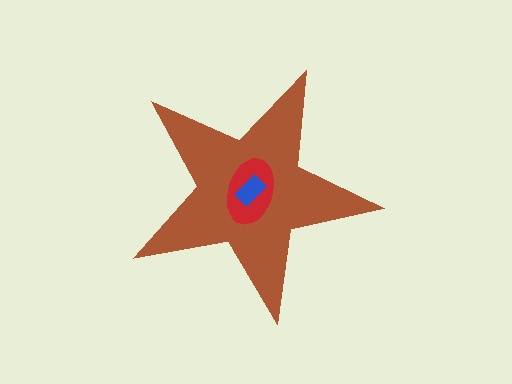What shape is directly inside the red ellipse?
The blue rectangle.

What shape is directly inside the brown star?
The red ellipse.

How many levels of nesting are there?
3.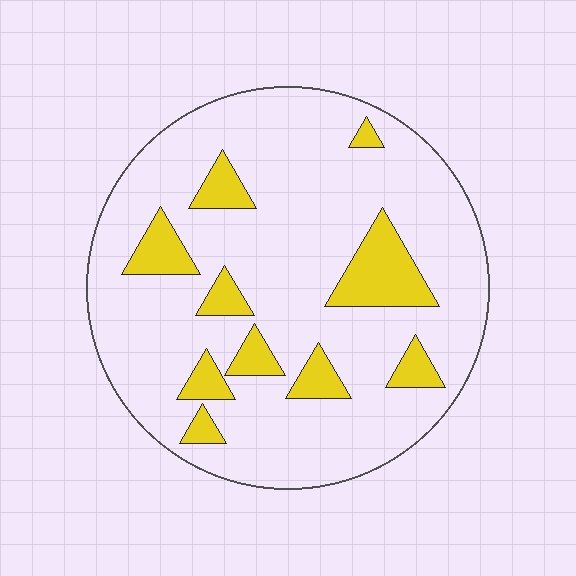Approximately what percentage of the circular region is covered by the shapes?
Approximately 15%.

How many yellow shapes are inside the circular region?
10.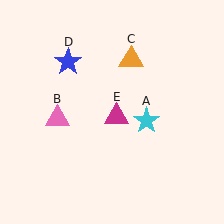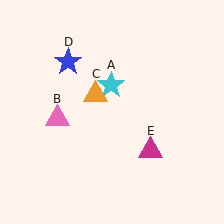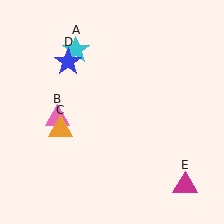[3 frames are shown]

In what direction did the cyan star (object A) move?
The cyan star (object A) moved up and to the left.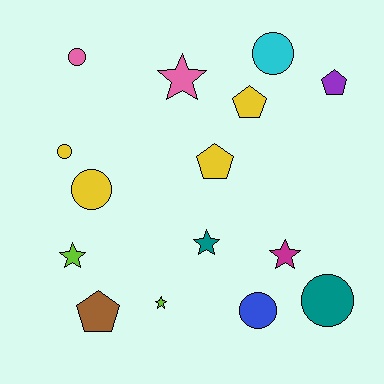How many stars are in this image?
There are 5 stars.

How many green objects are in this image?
There are no green objects.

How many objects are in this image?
There are 15 objects.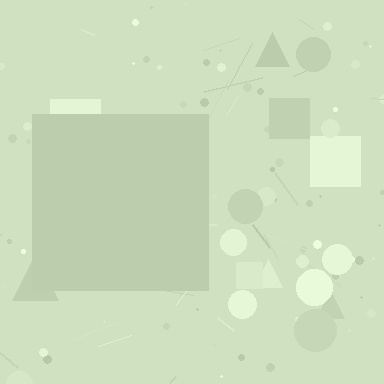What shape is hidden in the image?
A square is hidden in the image.